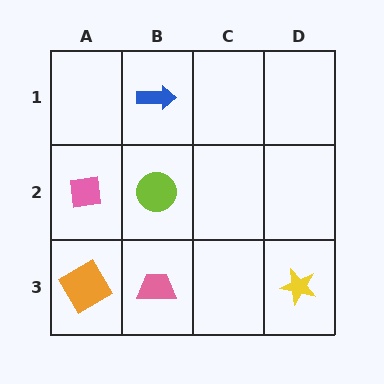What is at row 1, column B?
A blue arrow.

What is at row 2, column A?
A pink square.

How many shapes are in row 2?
2 shapes.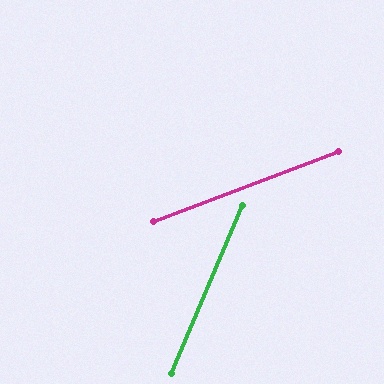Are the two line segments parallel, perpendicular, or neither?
Neither parallel nor perpendicular — they differ by about 46°.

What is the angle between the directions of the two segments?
Approximately 46 degrees.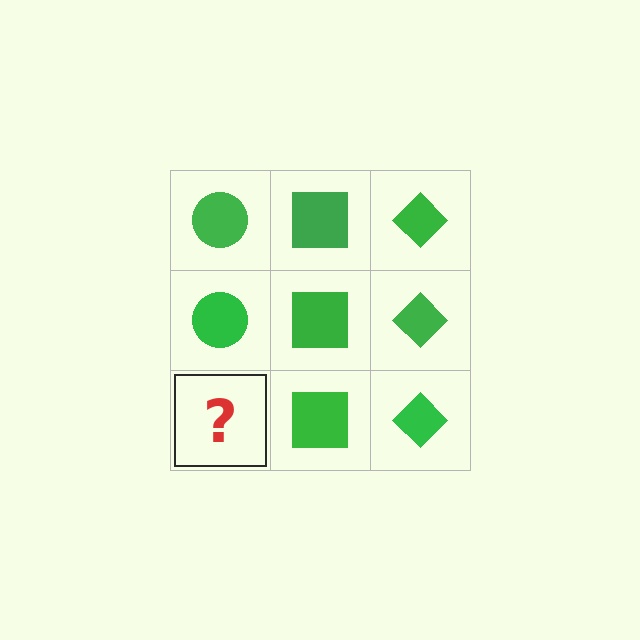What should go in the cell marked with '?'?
The missing cell should contain a green circle.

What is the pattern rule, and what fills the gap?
The rule is that each column has a consistent shape. The gap should be filled with a green circle.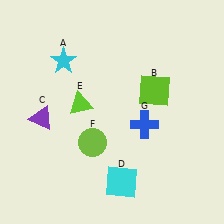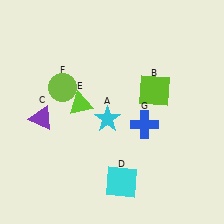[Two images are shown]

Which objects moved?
The objects that moved are: the cyan star (A), the lime circle (F).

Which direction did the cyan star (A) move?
The cyan star (A) moved down.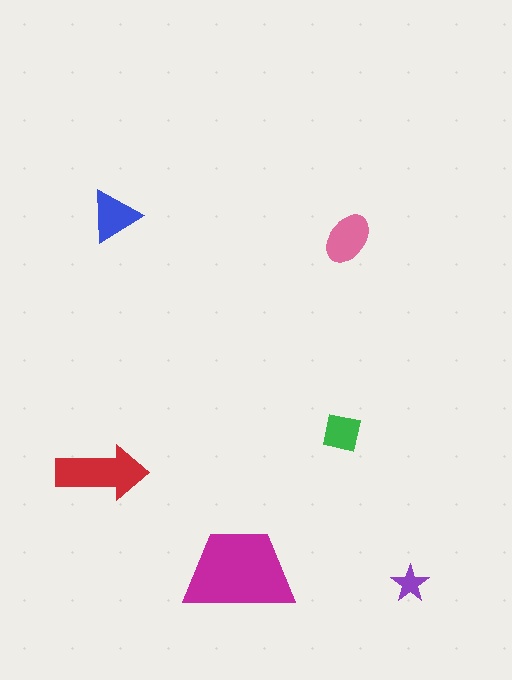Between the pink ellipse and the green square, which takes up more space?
The pink ellipse.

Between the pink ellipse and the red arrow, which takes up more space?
The red arrow.